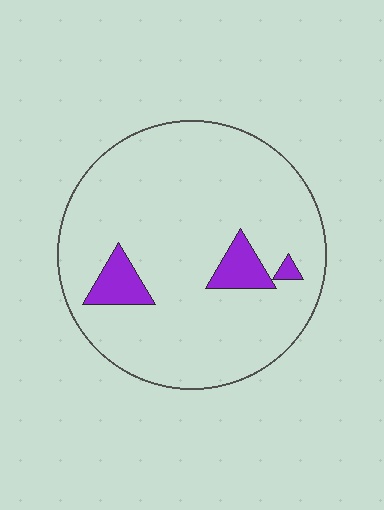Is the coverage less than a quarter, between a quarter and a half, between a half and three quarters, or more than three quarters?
Less than a quarter.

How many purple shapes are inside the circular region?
3.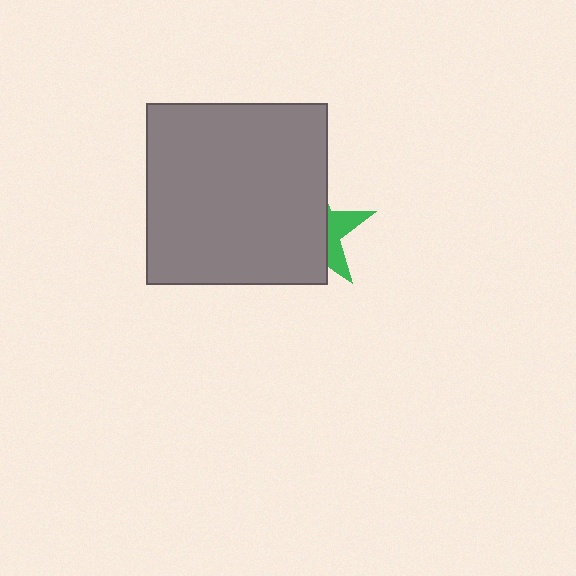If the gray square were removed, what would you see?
You would see the complete green star.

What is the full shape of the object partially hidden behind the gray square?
The partially hidden object is a green star.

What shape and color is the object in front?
The object in front is a gray square.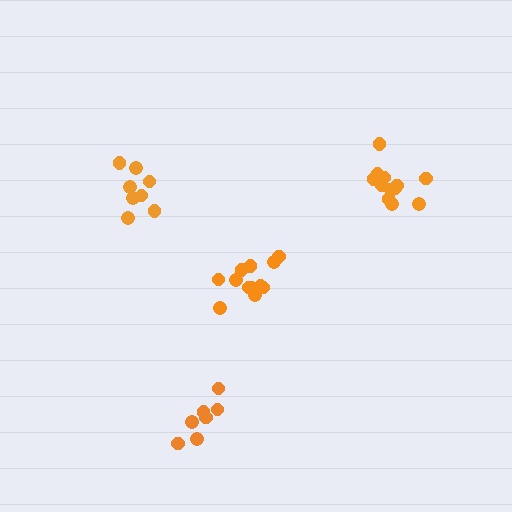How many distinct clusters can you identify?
There are 4 distinct clusters.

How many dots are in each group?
Group 1: 7 dots, Group 2: 8 dots, Group 3: 12 dots, Group 4: 12 dots (39 total).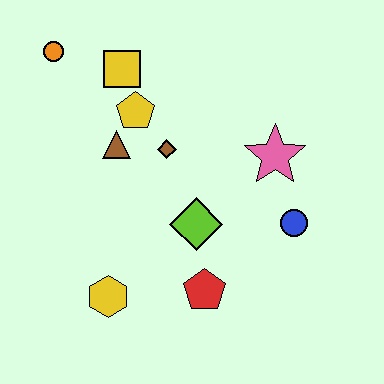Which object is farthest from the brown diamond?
The yellow hexagon is farthest from the brown diamond.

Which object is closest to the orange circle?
The yellow square is closest to the orange circle.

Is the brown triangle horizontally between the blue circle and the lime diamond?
No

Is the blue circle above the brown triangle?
No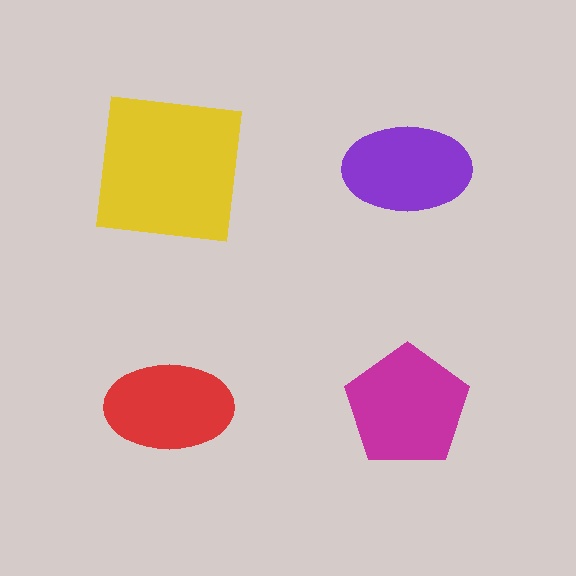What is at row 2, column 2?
A magenta pentagon.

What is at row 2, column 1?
A red ellipse.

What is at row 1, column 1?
A yellow square.